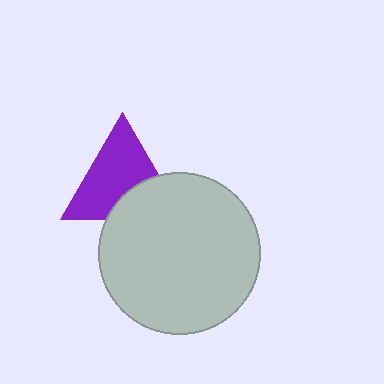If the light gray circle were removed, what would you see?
You would see the complete purple triangle.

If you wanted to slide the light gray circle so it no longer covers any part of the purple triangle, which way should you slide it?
Slide it down — that is the most direct way to separate the two shapes.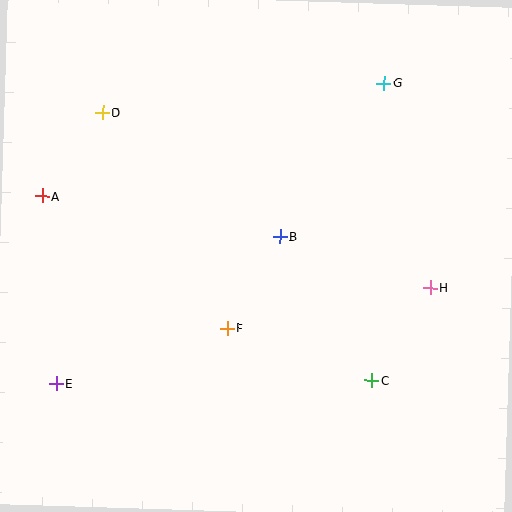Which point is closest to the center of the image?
Point B at (280, 237) is closest to the center.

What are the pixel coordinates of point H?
Point H is at (430, 287).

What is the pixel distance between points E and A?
The distance between E and A is 188 pixels.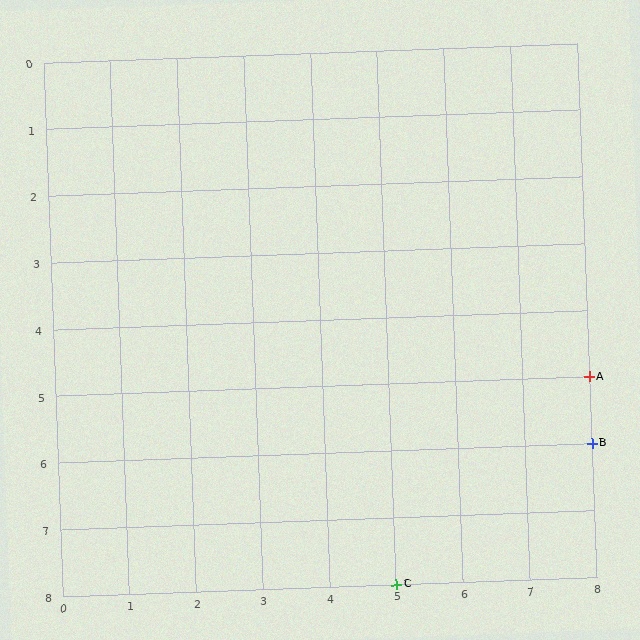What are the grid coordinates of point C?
Point C is at grid coordinates (5, 8).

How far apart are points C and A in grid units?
Points C and A are 3 columns and 3 rows apart (about 4.2 grid units diagonally).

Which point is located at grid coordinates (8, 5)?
Point A is at (8, 5).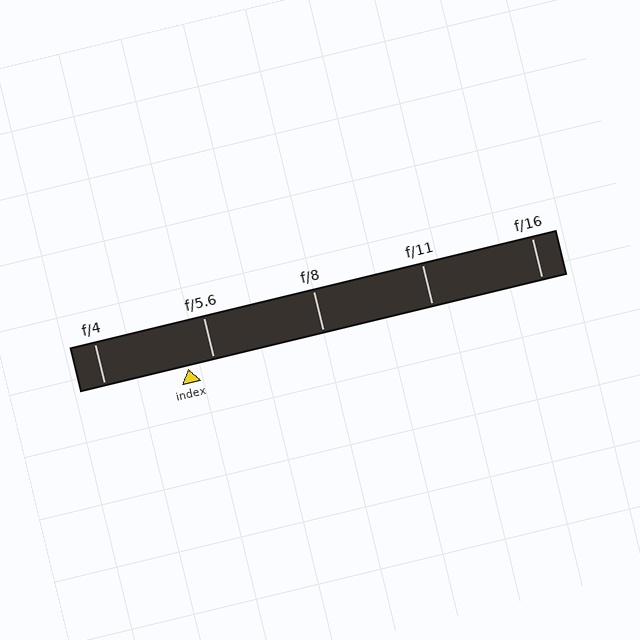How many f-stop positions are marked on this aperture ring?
There are 5 f-stop positions marked.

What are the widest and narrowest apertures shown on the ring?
The widest aperture shown is f/4 and the narrowest is f/16.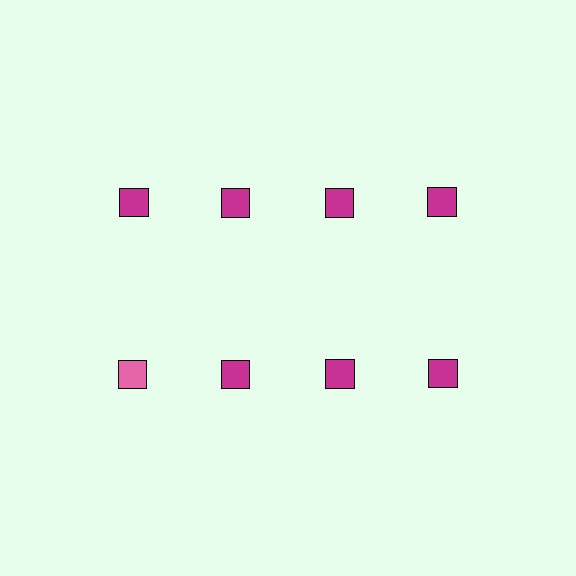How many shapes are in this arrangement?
There are 8 shapes arranged in a grid pattern.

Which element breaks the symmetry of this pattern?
The pink square in the second row, leftmost column breaks the symmetry. All other shapes are magenta squares.